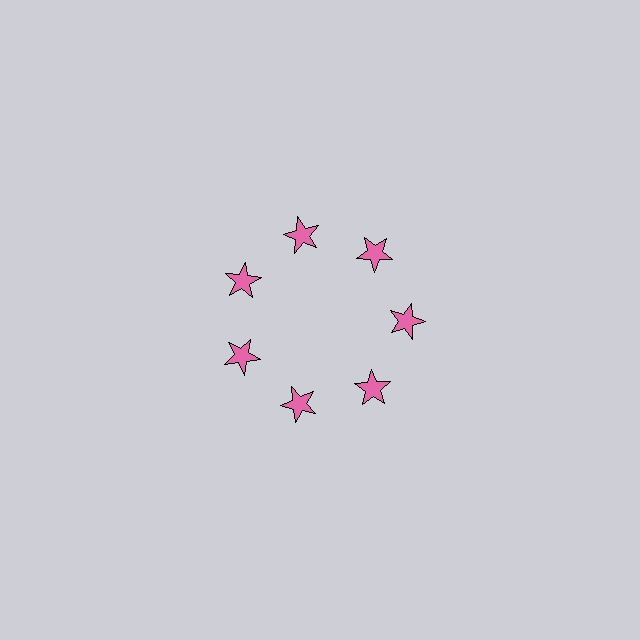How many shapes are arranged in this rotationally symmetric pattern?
There are 7 shapes, arranged in 7 groups of 1.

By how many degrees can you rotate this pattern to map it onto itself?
The pattern maps onto itself every 51 degrees of rotation.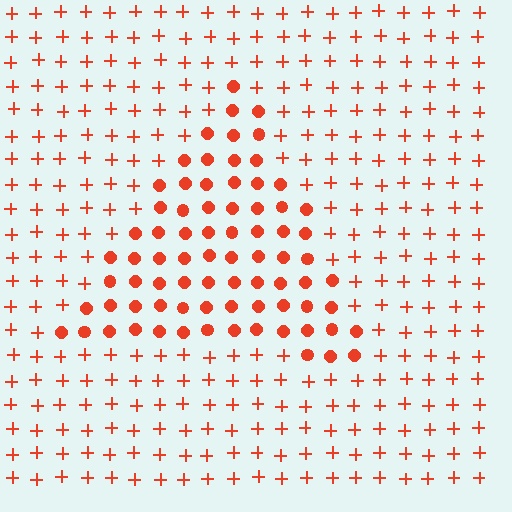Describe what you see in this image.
The image is filled with small red elements arranged in a uniform grid. A triangle-shaped region contains circles, while the surrounding area contains plus signs. The boundary is defined purely by the change in element shape.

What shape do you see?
I see a triangle.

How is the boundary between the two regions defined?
The boundary is defined by a change in element shape: circles inside vs. plus signs outside. All elements share the same color and spacing.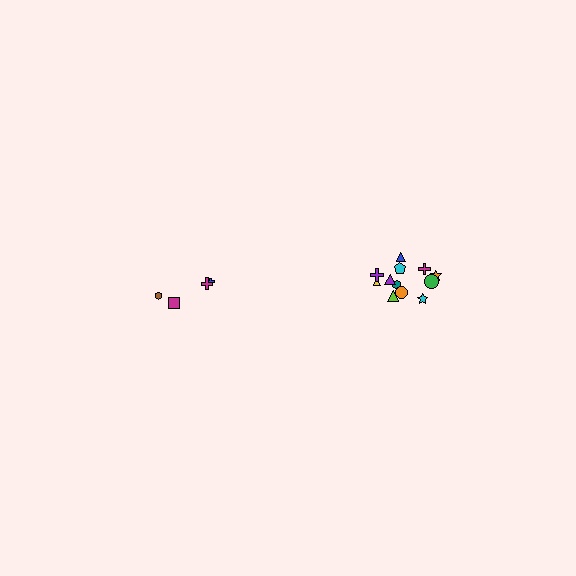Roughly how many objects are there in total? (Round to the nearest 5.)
Roughly 15 objects in total.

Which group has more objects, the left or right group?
The right group.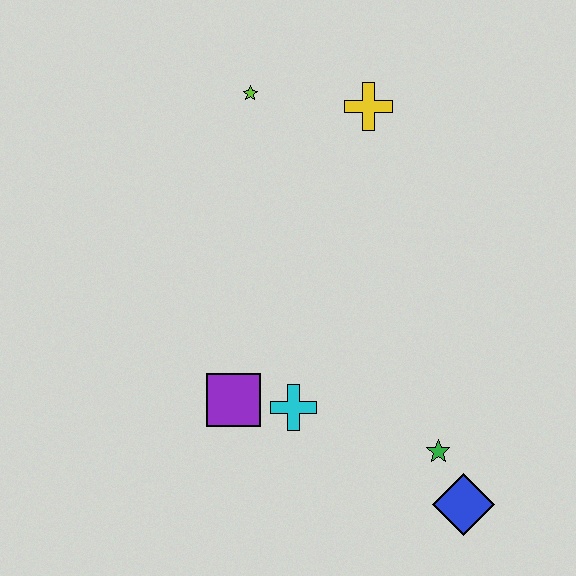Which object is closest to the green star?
The blue diamond is closest to the green star.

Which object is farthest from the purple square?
The yellow cross is farthest from the purple square.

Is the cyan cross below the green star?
No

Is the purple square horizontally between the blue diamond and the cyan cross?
No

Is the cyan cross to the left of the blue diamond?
Yes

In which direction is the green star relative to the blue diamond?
The green star is above the blue diamond.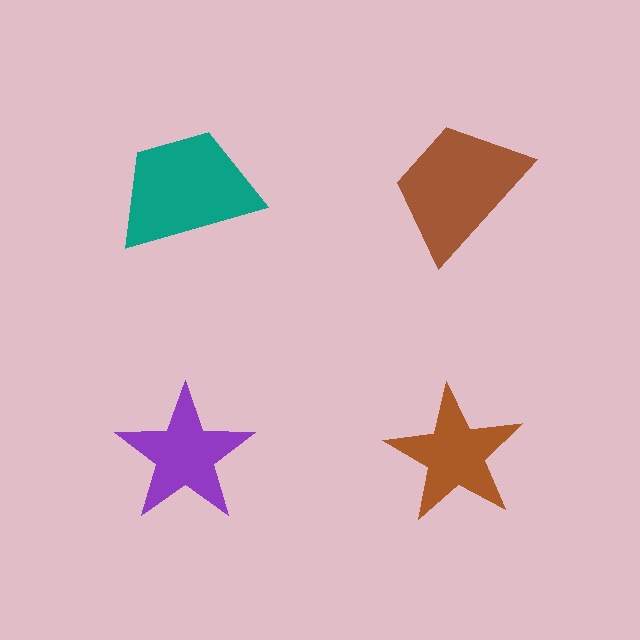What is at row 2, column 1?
A purple star.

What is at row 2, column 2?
A brown star.